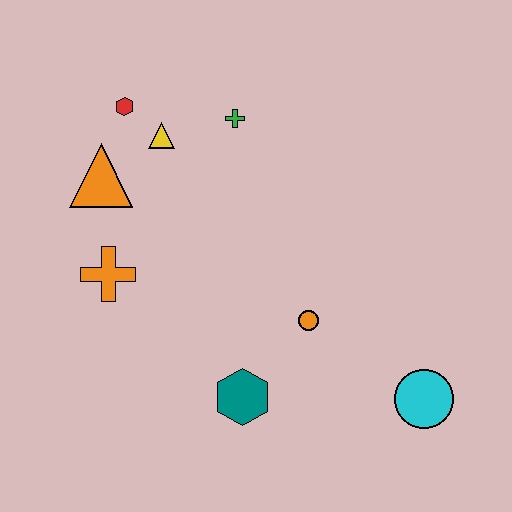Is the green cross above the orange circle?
Yes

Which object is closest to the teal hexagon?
The orange circle is closest to the teal hexagon.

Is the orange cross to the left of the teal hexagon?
Yes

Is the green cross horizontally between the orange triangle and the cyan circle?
Yes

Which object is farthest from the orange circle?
The red hexagon is farthest from the orange circle.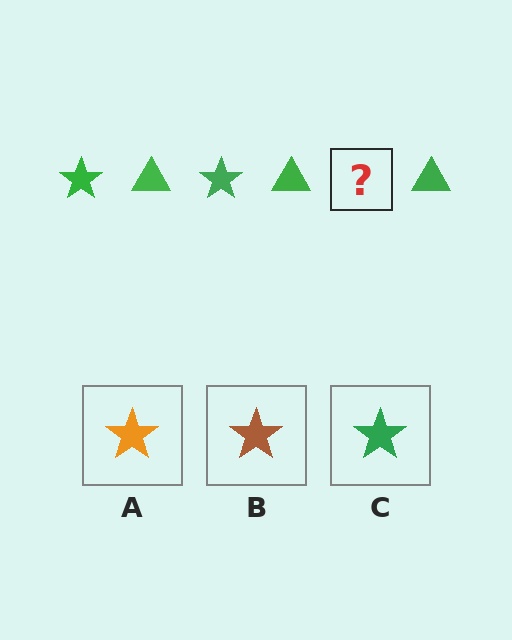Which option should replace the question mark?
Option C.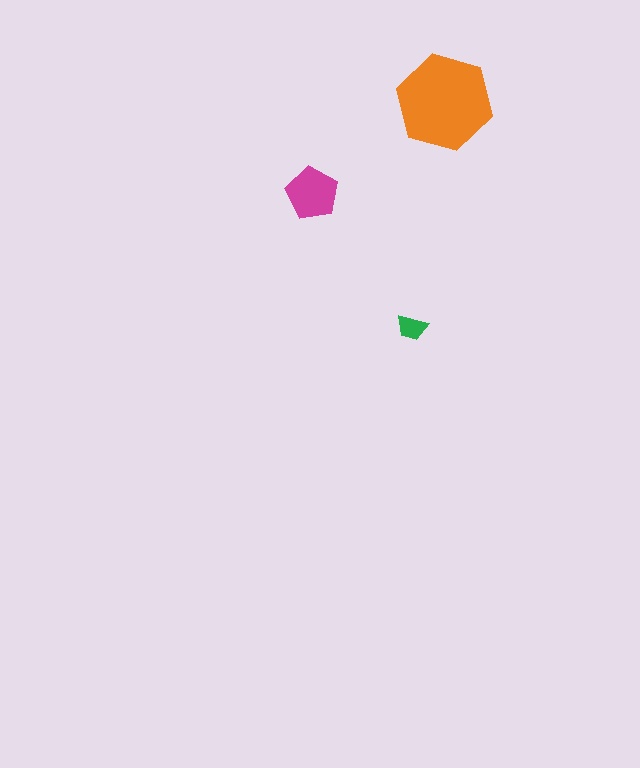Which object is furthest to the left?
The magenta pentagon is leftmost.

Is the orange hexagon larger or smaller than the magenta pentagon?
Larger.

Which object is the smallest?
The green trapezoid.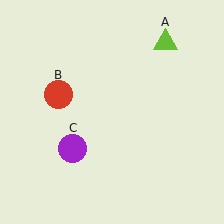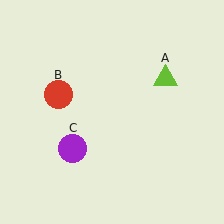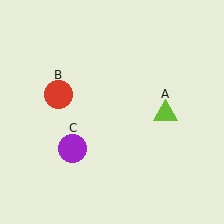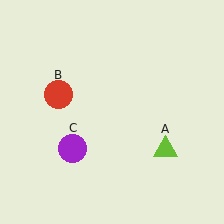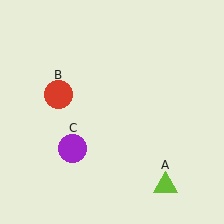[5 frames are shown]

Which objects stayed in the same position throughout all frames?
Red circle (object B) and purple circle (object C) remained stationary.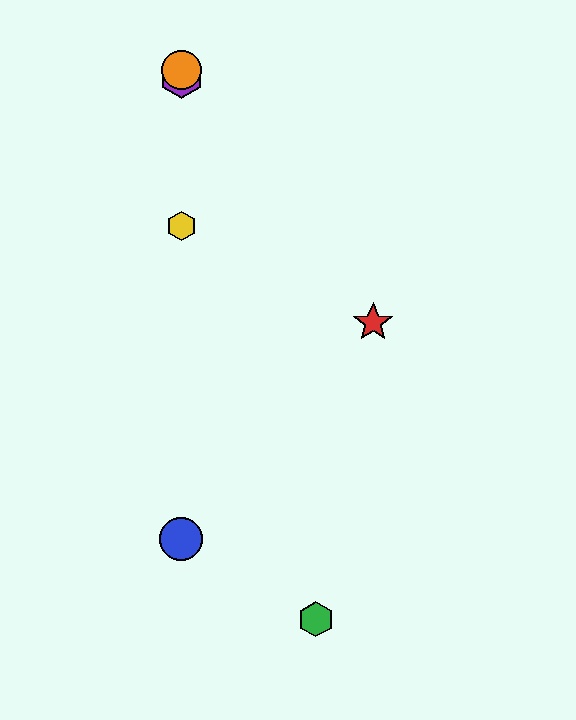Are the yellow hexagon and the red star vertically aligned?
No, the yellow hexagon is at x≈181 and the red star is at x≈373.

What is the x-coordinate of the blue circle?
The blue circle is at x≈181.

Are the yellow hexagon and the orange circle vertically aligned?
Yes, both are at x≈181.